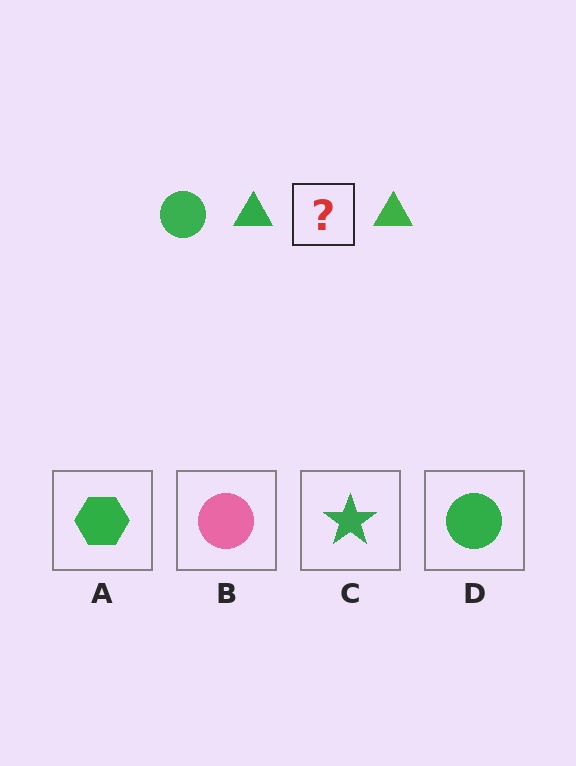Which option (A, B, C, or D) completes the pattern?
D.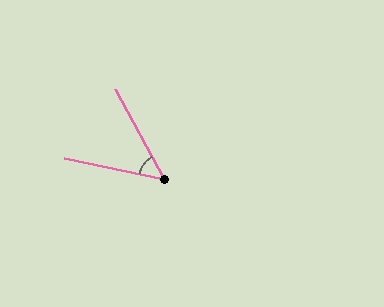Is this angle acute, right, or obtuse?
It is acute.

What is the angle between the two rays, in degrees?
Approximately 50 degrees.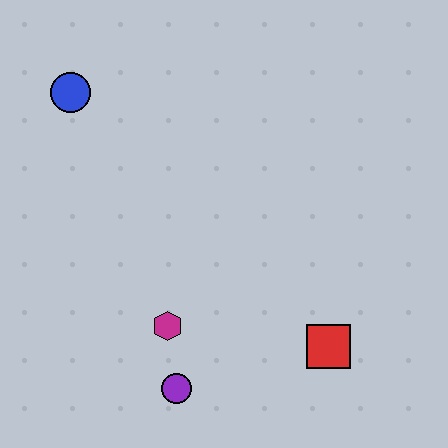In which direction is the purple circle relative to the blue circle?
The purple circle is below the blue circle.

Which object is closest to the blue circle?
The magenta hexagon is closest to the blue circle.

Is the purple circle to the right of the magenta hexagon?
Yes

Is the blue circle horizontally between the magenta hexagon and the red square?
No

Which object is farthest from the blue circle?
The red square is farthest from the blue circle.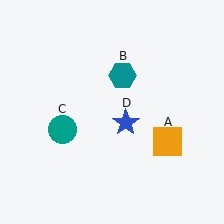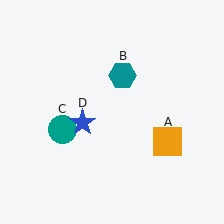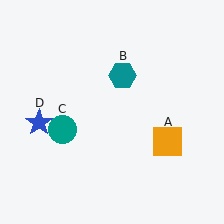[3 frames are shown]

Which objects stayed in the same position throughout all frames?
Orange square (object A) and teal hexagon (object B) and teal circle (object C) remained stationary.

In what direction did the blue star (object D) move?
The blue star (object D) moved left.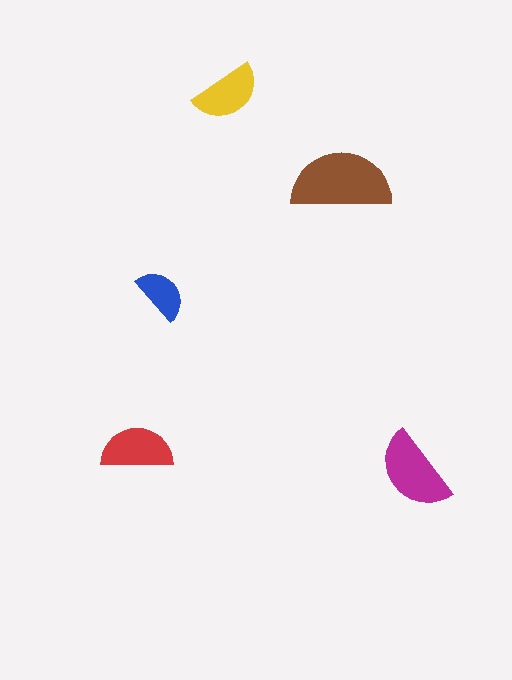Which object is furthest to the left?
The red semicircle is leftmost.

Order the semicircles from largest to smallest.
the brown one, the magenta one, the red one, the yellow one, the blue one.